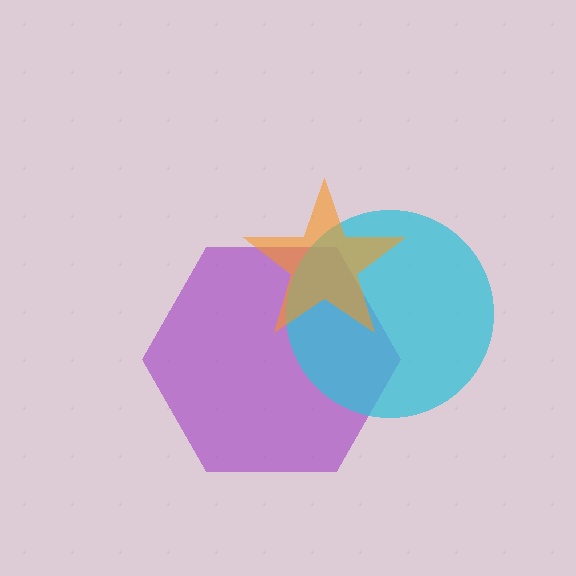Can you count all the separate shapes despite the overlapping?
Yes, there are 3 separate shapes.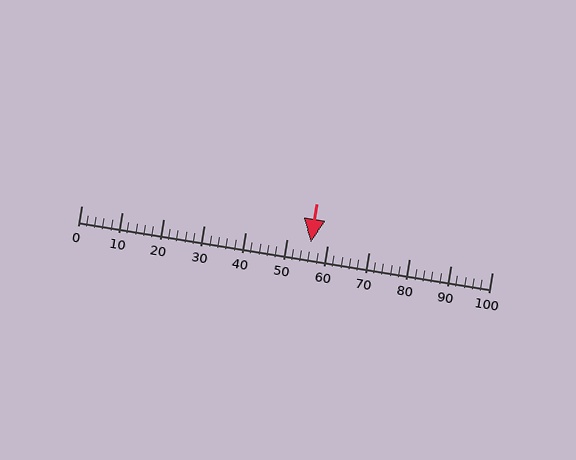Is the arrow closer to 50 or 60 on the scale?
The arrow is closer to 60.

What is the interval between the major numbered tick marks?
The major tick marks are spaced 10 units apart.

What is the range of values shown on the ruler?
The ruler shows values from 0 to 100.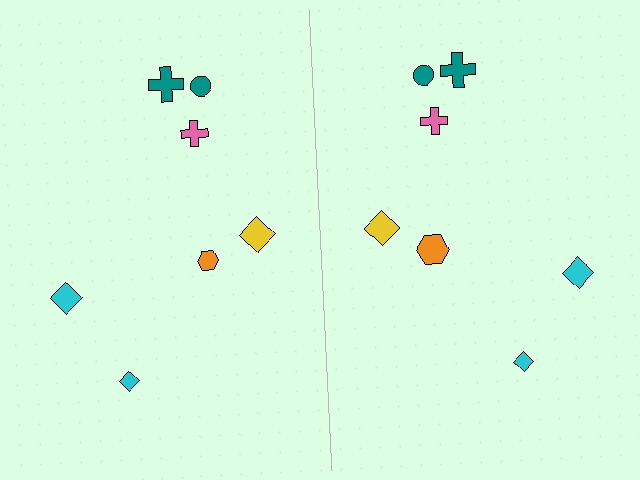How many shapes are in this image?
There are 14 shapes in this image.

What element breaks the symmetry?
The orange hexagon on the right side has a different size than its mirror counterpart.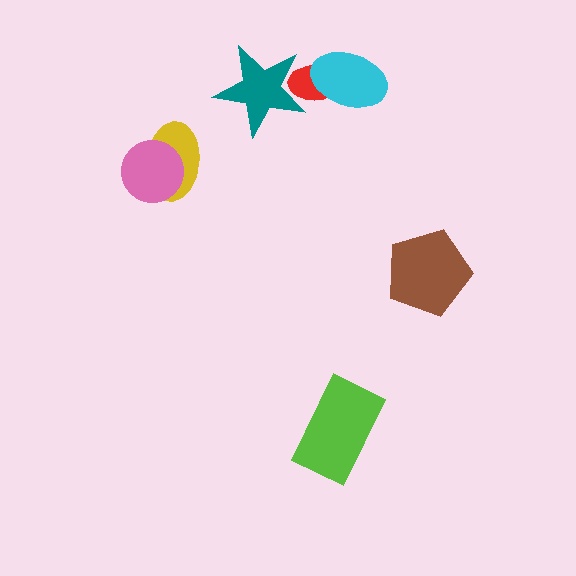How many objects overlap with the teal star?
1 object overlaps with the teal star.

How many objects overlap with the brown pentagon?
0 objects overlap with the brown pentagon.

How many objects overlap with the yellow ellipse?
1 object overlaps with the yellow ellipse.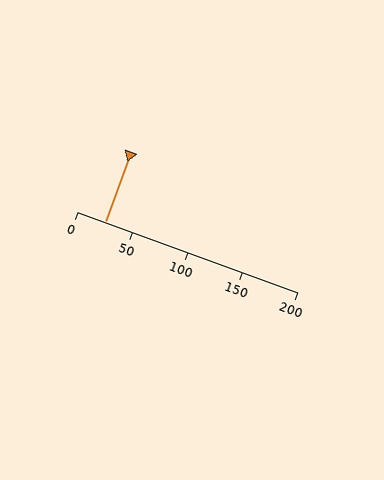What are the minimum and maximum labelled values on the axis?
The axis runs from 0 to 200.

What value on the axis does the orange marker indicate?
The marker indicates approximately 25.